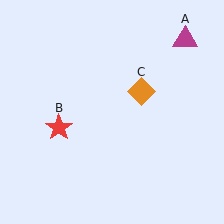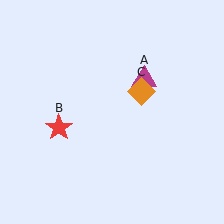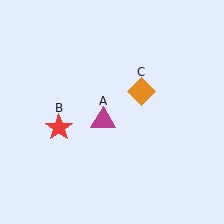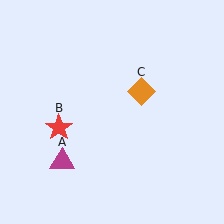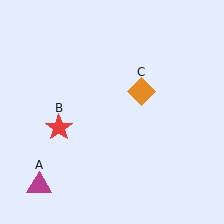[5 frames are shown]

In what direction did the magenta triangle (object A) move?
The magenta triangle (object A) moved down and to the left.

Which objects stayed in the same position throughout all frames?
Red star (object B) and orange diamond (object C) remained stationary.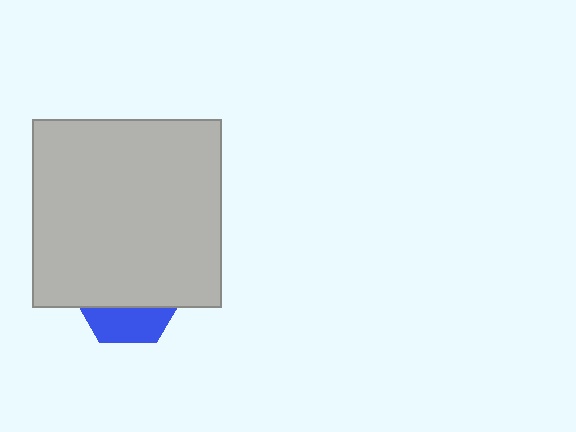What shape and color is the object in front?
The object in front is a light gray square.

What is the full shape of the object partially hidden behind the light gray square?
The partially hidden object is a blue hexagon.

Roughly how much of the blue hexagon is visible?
A small part of it is visible (roughly 33%).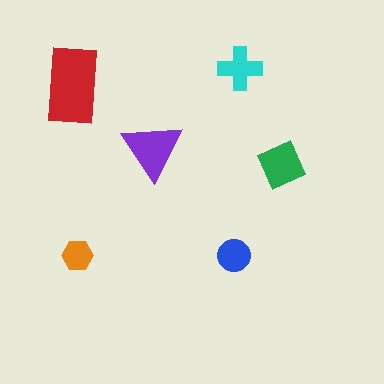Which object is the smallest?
The orange hexagon.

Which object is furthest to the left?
The red rectangle is leftmost.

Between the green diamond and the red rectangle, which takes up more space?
The red rectangle.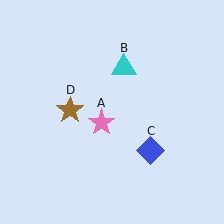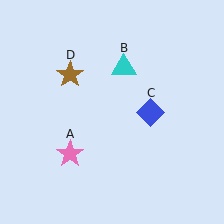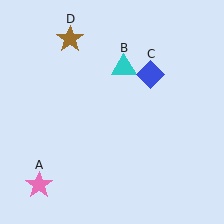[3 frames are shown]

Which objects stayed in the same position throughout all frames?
Cyan triangle (object B) remained stationary.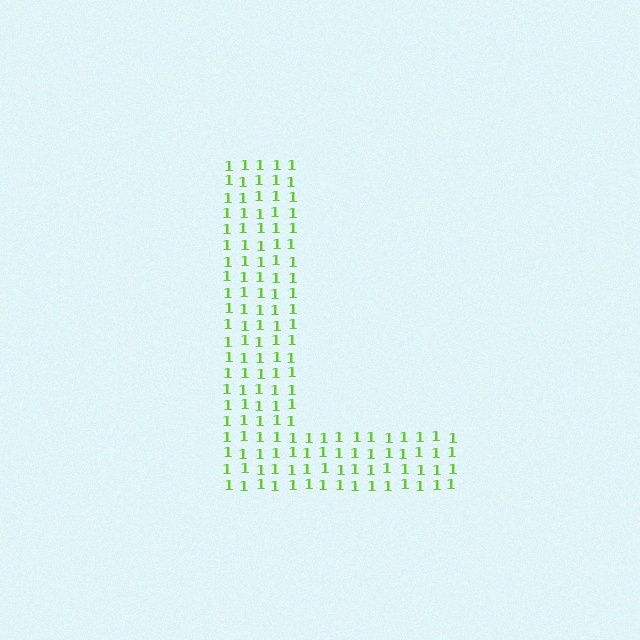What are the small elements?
The small elements are digit 1's.